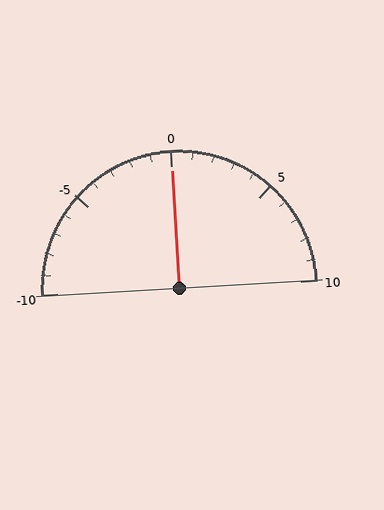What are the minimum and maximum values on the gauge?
The gauge ranges from -10 to 10.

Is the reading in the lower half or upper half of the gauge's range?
The reading is in the upper half of the range (-10 to 10).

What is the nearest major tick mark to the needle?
The nearest major tick mark is 0.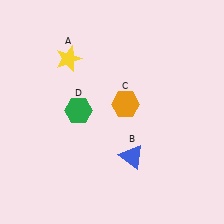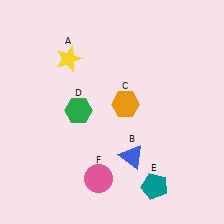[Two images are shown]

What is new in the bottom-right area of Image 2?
A teal pentagon (E) was added in the bottom-right area of Image 2.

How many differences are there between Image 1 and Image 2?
There are 2 differences between the two images.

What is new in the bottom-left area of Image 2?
A pink circle (F) was added in the bottom-left area of Image 2.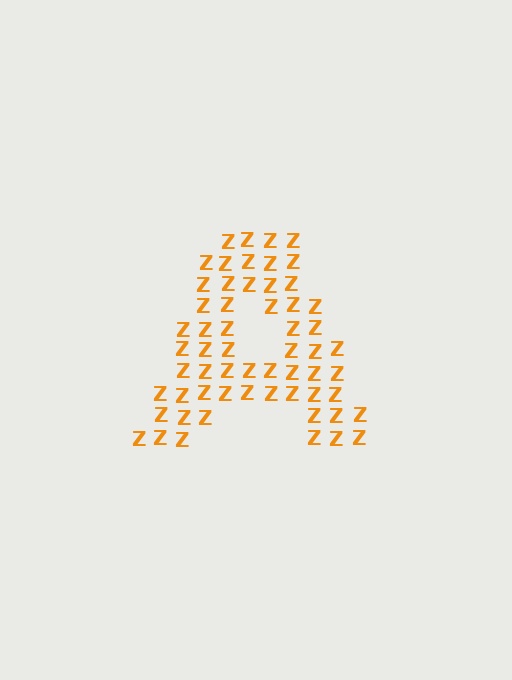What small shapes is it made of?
It is made of small letter Z's.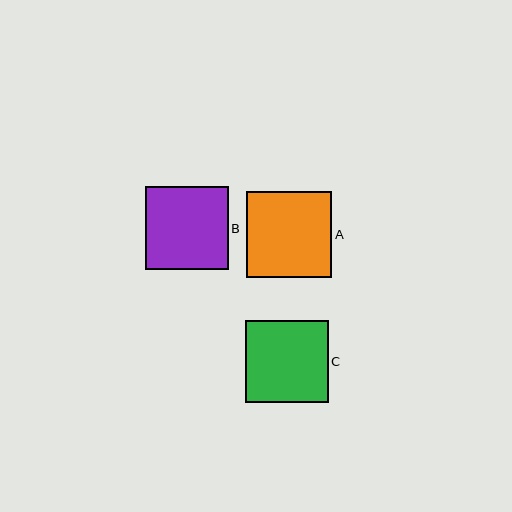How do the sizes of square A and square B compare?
Square A and square B are approximately the same size.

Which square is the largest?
Square A is the largest with a size of approximately 85 pixels.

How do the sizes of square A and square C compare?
Square A and square C are approximately the same size.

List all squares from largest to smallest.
From largest to smallest: A, B, C.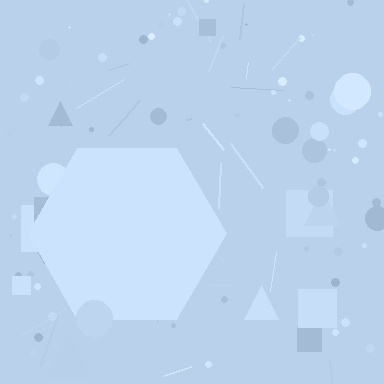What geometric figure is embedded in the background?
A hexagon is embedded in the background.